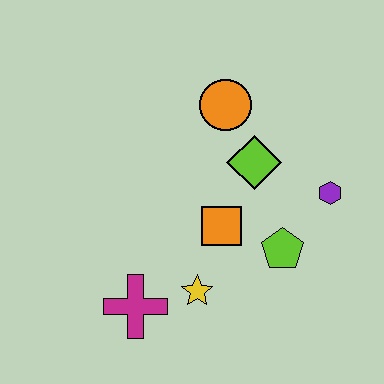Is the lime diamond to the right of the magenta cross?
Yes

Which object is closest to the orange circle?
The lime diamond is closest to the orange circle.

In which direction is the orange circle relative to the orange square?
The orange circle is above the orange square.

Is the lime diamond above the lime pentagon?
Yes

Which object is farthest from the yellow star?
The orange circle is farthest from the yellow star.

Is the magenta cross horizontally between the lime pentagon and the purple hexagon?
No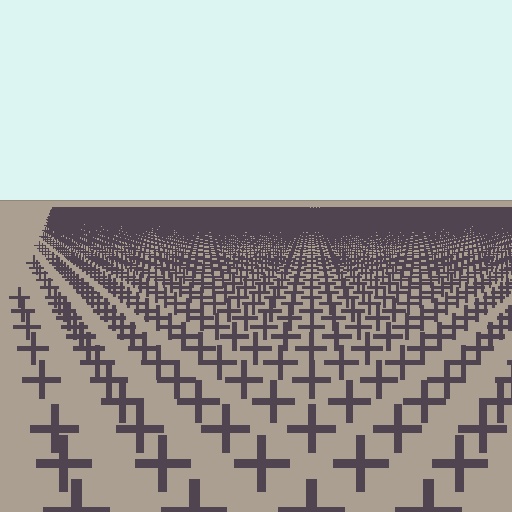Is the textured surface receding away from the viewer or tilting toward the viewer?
The surface is receding away from the viewer. Texture elements get smaller and denser toward the top.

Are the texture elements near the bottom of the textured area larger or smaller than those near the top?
Larger. Near the bottom, elements are closer to the viewer and appear at a bigger on-screen size.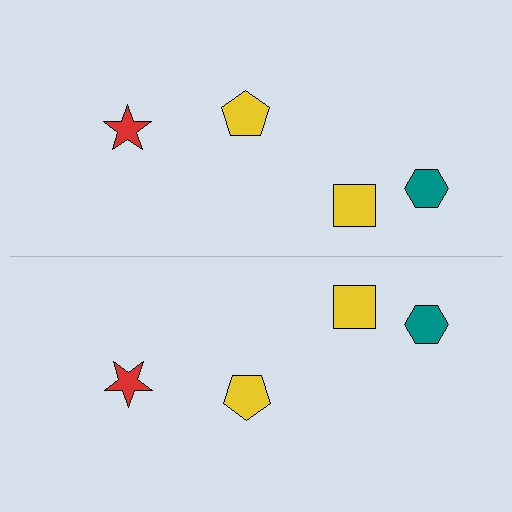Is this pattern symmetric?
Yes, this pattern has bilateral (reflection) symmetry.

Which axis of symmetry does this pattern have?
The pattern has a horizontal axis of symmetry running through the center of the image.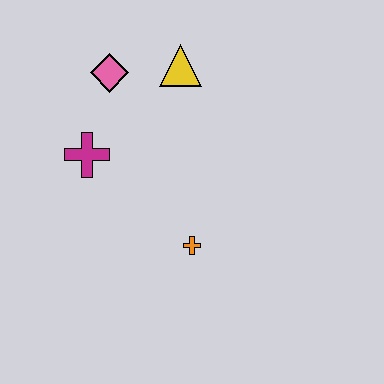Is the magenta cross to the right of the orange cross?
No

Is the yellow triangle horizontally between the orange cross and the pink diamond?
Yes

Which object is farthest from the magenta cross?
The orange cross is farthest from the magenta cross.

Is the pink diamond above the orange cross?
Yes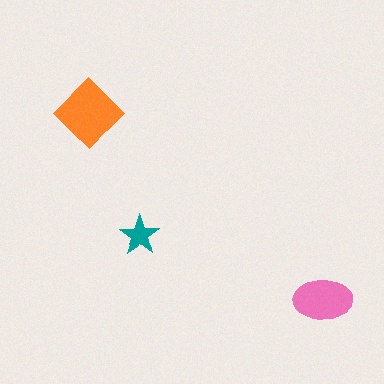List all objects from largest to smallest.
The orange diamond, the pink ellipse, the teal star.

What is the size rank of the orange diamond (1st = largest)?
1st.